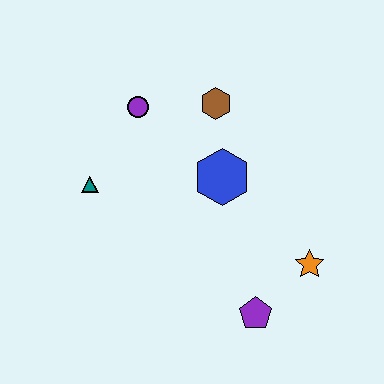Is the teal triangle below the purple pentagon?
No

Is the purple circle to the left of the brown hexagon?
Yes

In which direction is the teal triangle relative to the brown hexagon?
The teal triangle is to the left of the brown hexagon.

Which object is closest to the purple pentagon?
The orange star is closest to the purple pentagon.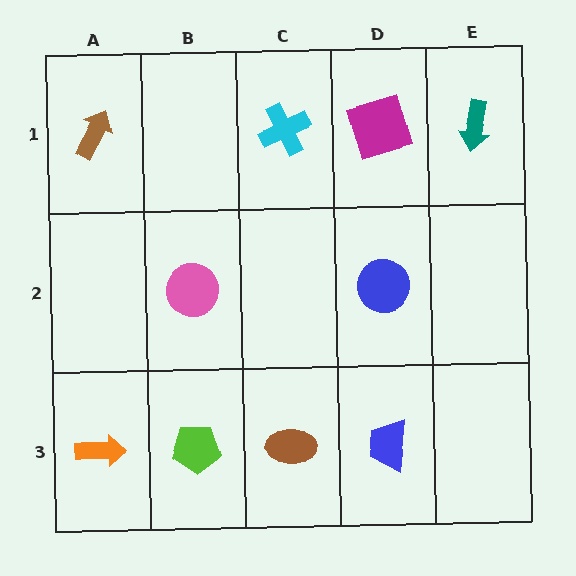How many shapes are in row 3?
4 shapes.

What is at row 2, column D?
A blue circle.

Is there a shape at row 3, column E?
No, that cell is empty.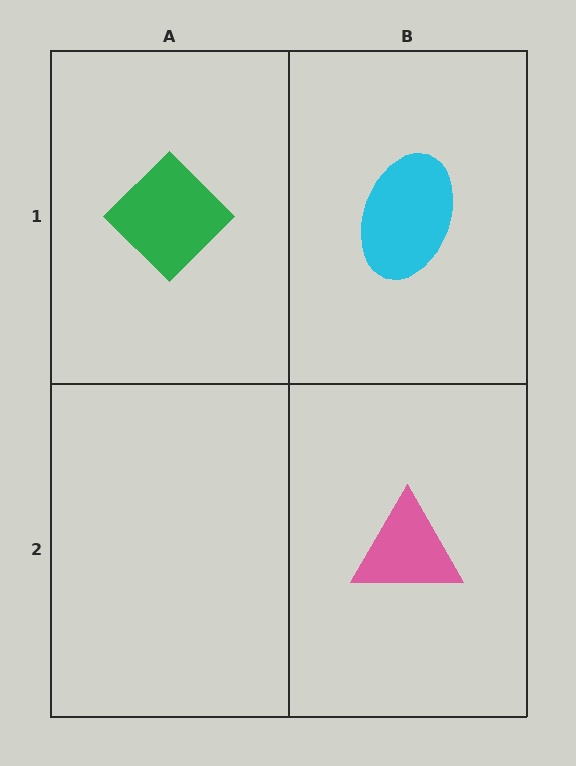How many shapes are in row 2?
1 shape.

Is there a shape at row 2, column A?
No, that cell is empty.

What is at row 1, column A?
A green diamond.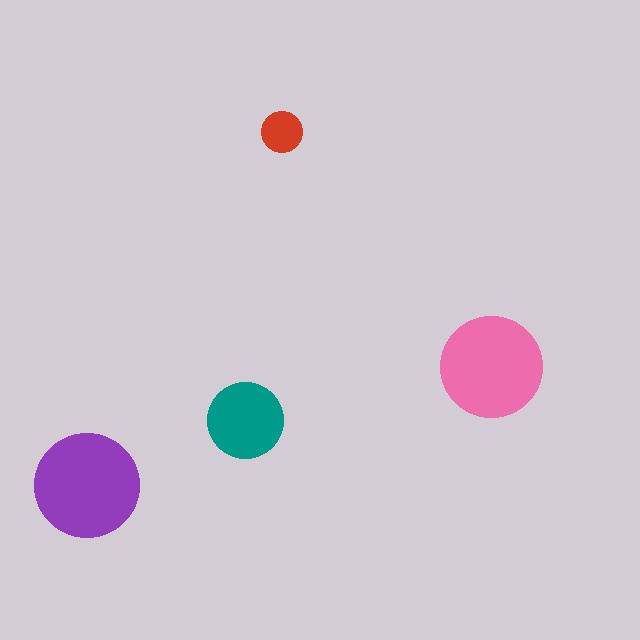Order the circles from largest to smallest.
the purple one, the pink one, the teal one, the red one.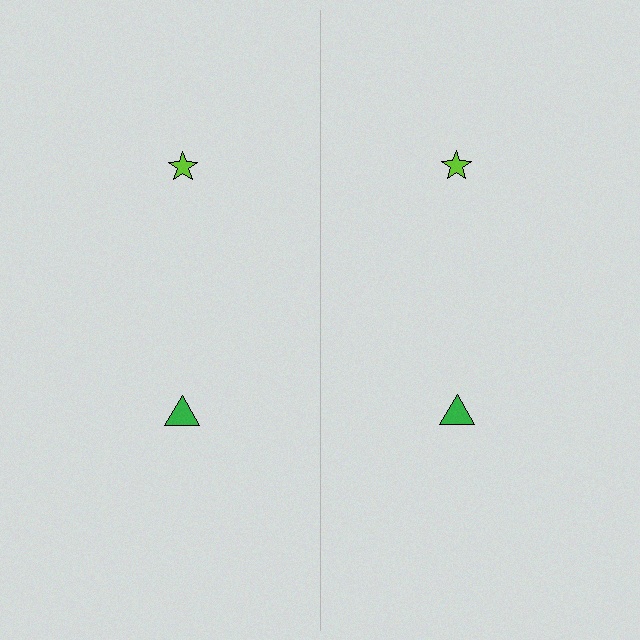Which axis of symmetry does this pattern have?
The pattern has a vertical axis of symmetry running through the center of the image.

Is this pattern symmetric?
Yes, this pattern has bilateral (reflection) symmetry.